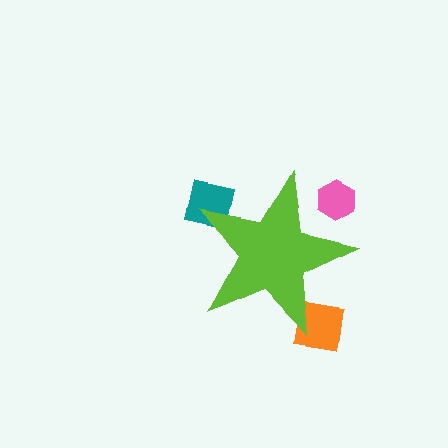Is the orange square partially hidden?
Yes, the orange square is partially hidden behind the lime star.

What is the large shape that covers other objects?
A lime star.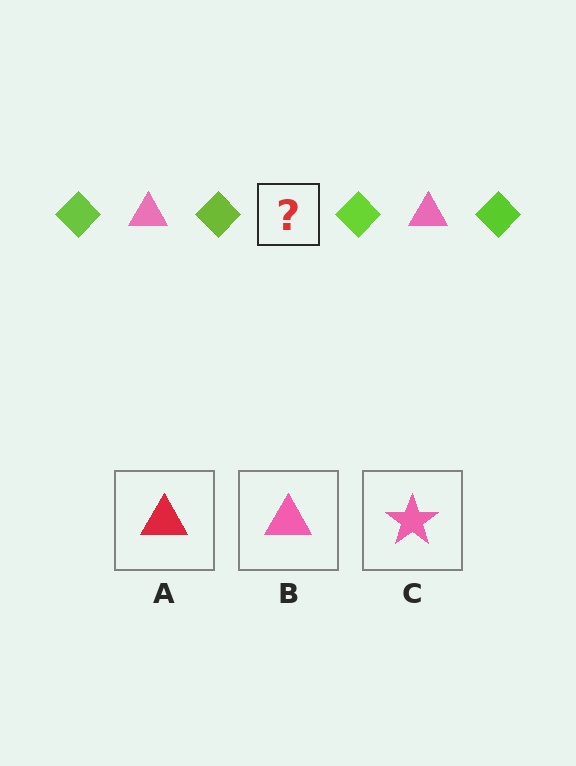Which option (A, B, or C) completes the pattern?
B.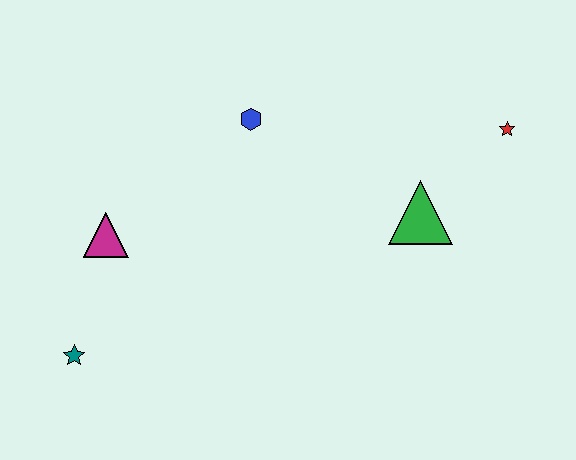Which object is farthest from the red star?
The teal star is farthest from the red star.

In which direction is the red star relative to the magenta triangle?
The red star is to the right of the magenta triangle.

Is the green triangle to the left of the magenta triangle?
No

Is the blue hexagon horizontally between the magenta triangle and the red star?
Yes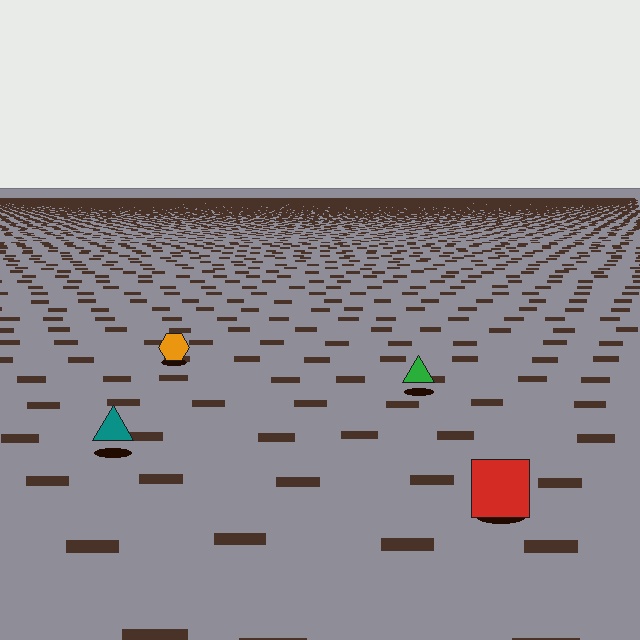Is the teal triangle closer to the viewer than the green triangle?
Yes. The teal triangle is closer — you can tell from the texture gradient: the ground texture is coarser near it.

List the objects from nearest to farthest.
From nearest to farthest: the red square, the teal triangle, the green triangle, the orange hexagon.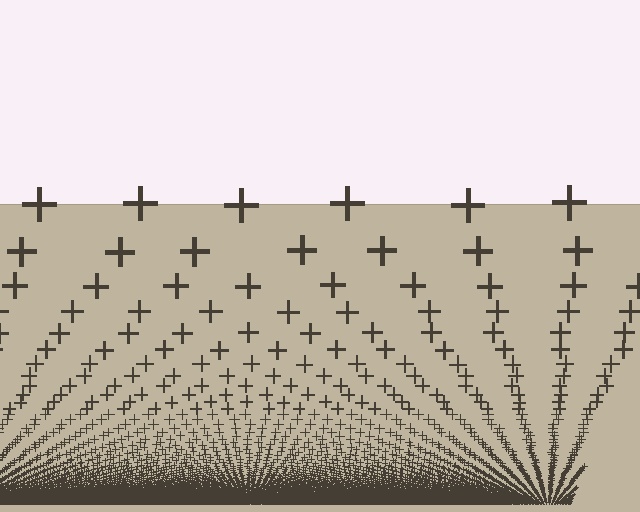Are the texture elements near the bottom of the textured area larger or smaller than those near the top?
Smaller. The gradient is inverted — elements near the bottom are smaller and denser.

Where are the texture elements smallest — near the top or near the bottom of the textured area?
Near the bottom.